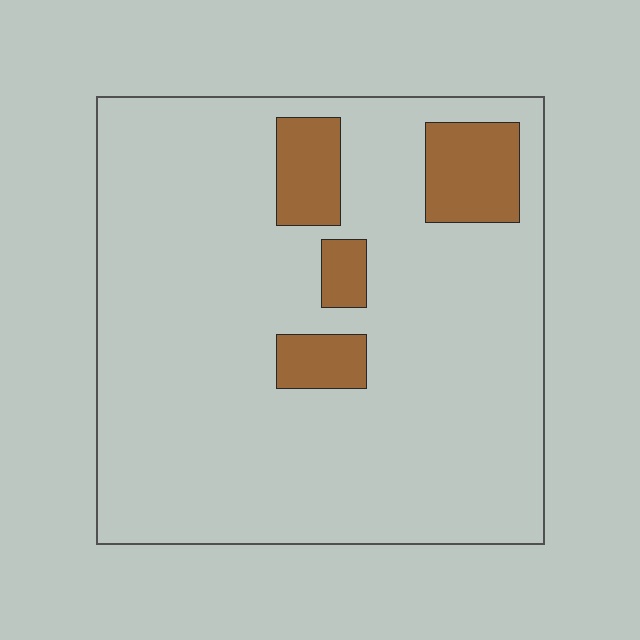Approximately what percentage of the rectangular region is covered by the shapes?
Approximately 10%.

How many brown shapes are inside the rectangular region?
4.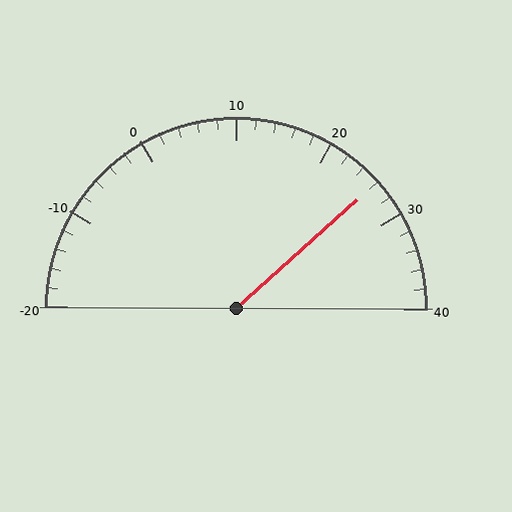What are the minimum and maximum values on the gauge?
The gauge ranges from -20 to 40.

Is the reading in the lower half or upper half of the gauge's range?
The reading is in the upper half of the range (-20 to 40).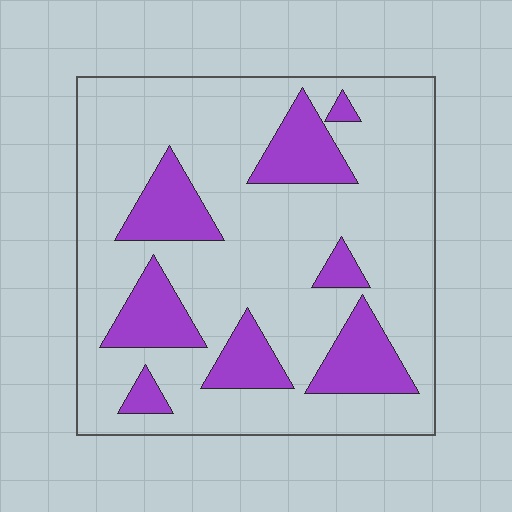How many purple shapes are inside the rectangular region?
8.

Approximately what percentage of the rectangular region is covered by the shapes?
Approximately 25%.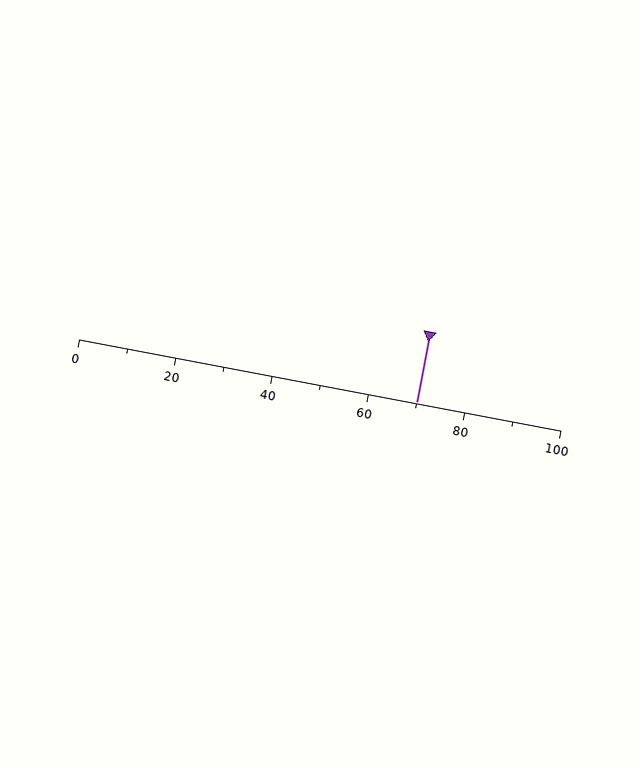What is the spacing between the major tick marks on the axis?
The major ticks are spaced 20 apart.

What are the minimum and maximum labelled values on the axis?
The axis runs from 0 to 100.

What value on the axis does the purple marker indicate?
The marker indicates approximately 70.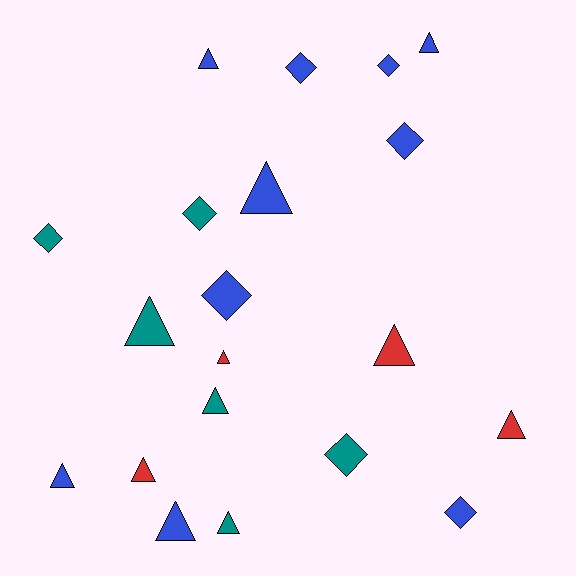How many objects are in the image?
There are 20 objects.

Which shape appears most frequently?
Triangle, with 12 objects.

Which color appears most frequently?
Blue, with 10 objects.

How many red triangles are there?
There are 4 red triangles.